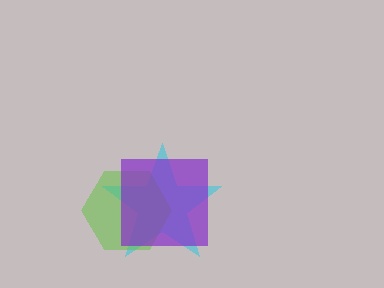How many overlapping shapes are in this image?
There are 3 overlapping shapes in the image.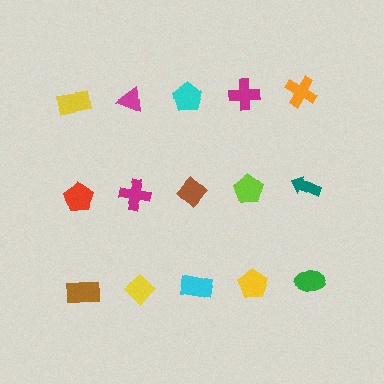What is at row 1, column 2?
A magenta triangle.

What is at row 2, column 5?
A teal arrow.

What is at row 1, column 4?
A magenta cross.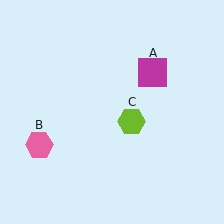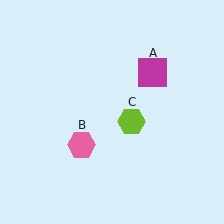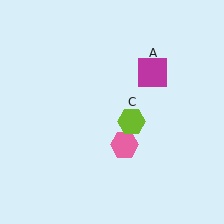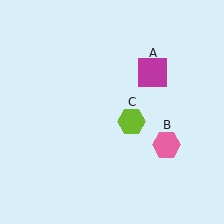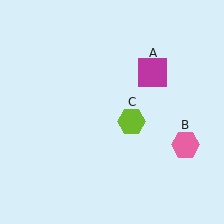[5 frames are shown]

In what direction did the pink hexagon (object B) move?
The pink hexagon (object B) moved right.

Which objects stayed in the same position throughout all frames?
Magenta square (object A) and lime hexagon (object C) remained stationary.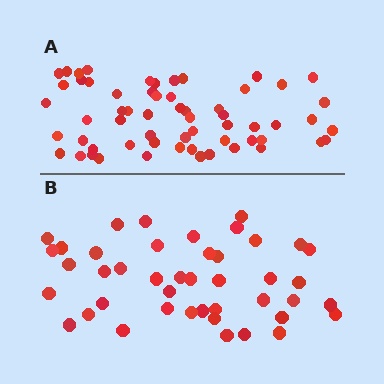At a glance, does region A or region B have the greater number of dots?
Region A (the top region) has more dots.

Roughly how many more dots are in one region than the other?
Region A has approximately 15 more dots than region B.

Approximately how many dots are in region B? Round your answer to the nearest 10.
About 40 dots. (The exact count is 43, which rounds to 40.)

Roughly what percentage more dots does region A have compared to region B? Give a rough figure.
About 40% more.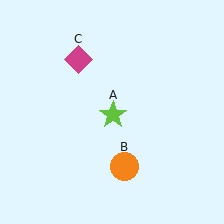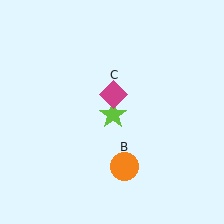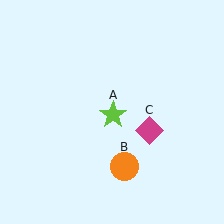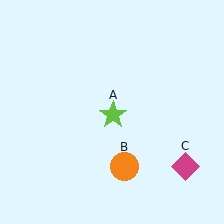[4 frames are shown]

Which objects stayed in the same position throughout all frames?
Lime star (object A) and orange circle (object B) remained stationary.